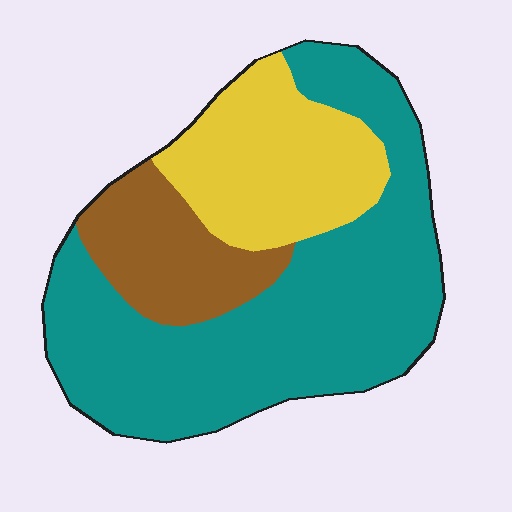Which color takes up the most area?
Teal, at roughly 60%.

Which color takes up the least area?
Brown, at roughly 15%.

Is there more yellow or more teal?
Teal.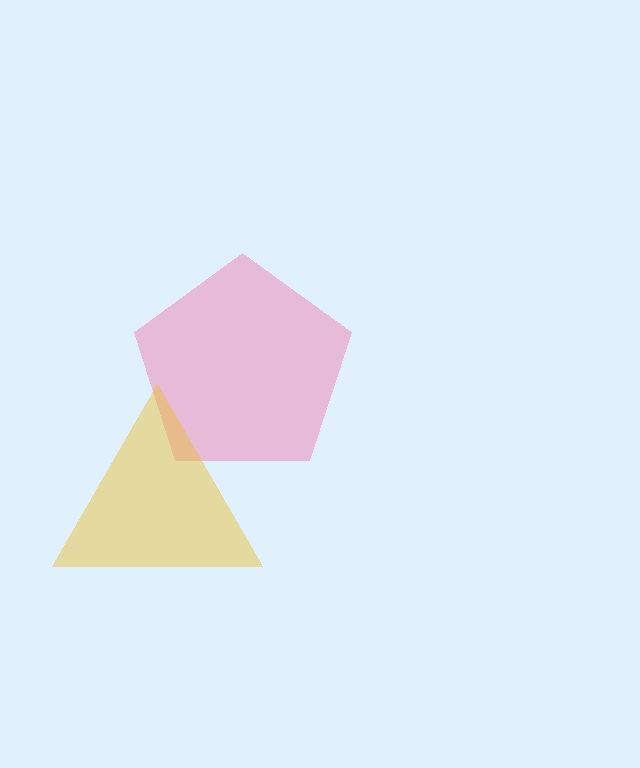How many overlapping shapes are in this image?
There are 2 overlapping shapes in the image.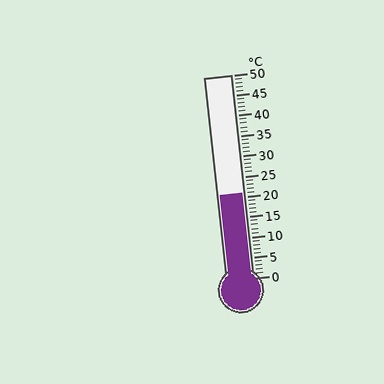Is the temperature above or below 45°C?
The temperature is below 45°C.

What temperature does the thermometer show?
The thermometer shows approximately 21°C.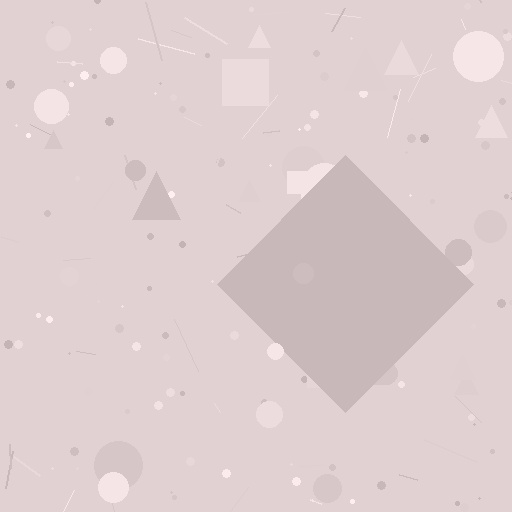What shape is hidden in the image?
A diamond is hidden in the image.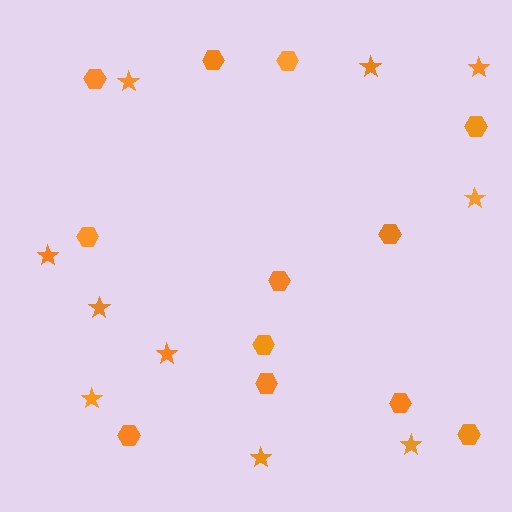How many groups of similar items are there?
There are 2 groups: one group of hexagons (12) and one group of stars (10).